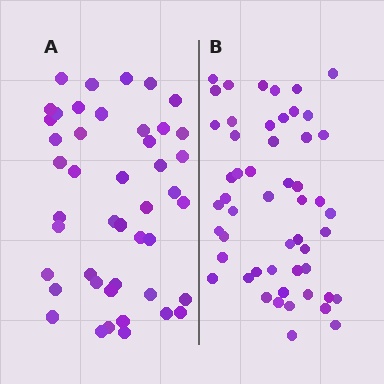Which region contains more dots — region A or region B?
Region B (the right region) has more dots.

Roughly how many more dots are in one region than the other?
Region B has roughly 8 or so more dots than region A.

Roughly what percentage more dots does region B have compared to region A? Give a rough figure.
About 15% more.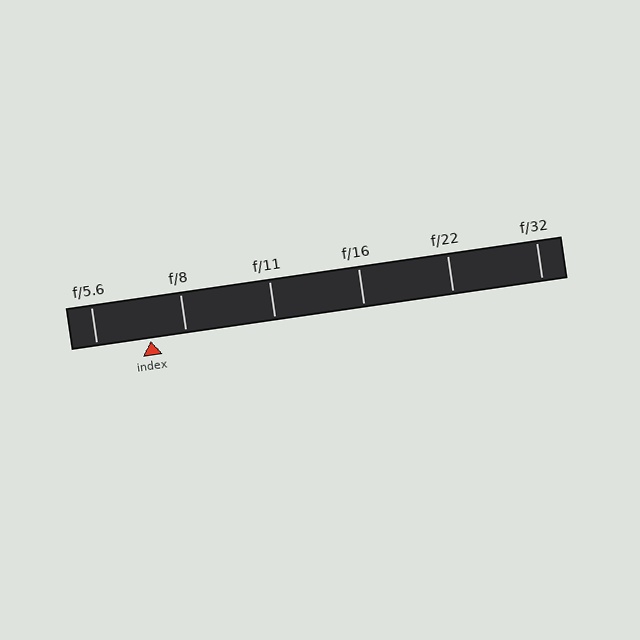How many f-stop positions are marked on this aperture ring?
There are 6 f-stop positions marked.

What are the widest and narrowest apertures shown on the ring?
The widest aperture shown is f/5.6 and the narrowest is f/32.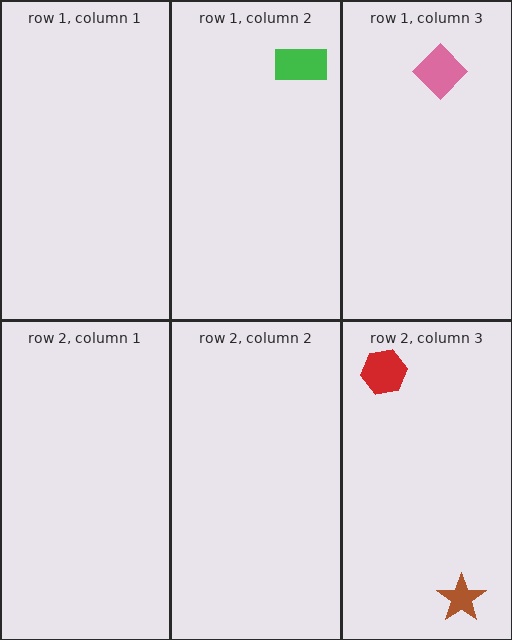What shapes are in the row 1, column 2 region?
The green rectangle.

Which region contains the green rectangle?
The row 1, column 2 region.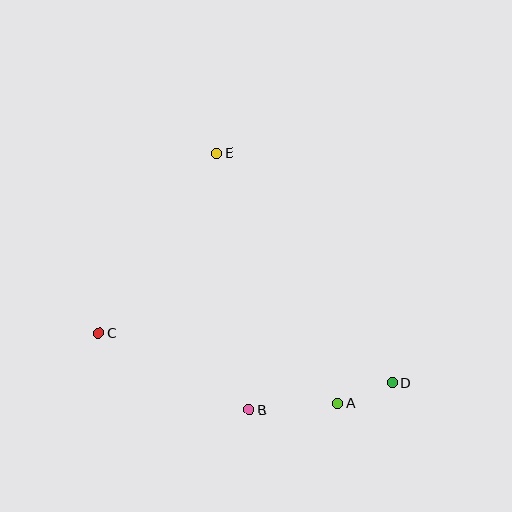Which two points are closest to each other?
Points A and D are closest to each other.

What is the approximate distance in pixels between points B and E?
The distance between B and E is approximately 259 pixels.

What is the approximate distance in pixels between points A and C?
The distance between A and C is approximately 250 pixels.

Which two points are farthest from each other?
Points C and D are farthest from each other.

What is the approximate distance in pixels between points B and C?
The distance between B and C is approximately 169 pixels.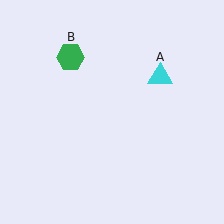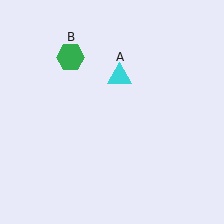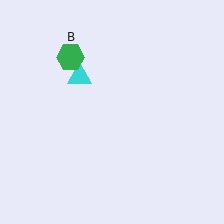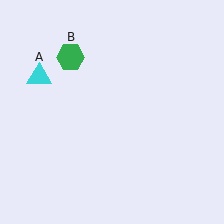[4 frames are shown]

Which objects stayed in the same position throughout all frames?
Green hexagon (object B) remained stationary.